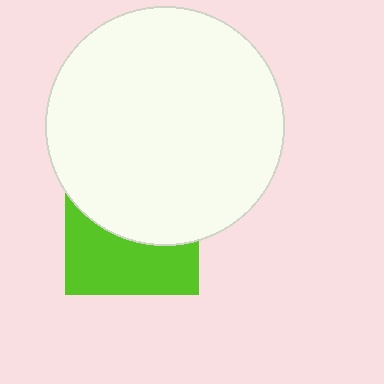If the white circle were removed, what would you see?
You would see the complete lime square.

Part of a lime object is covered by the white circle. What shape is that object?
It is a square.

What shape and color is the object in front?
The object in front is a white circle.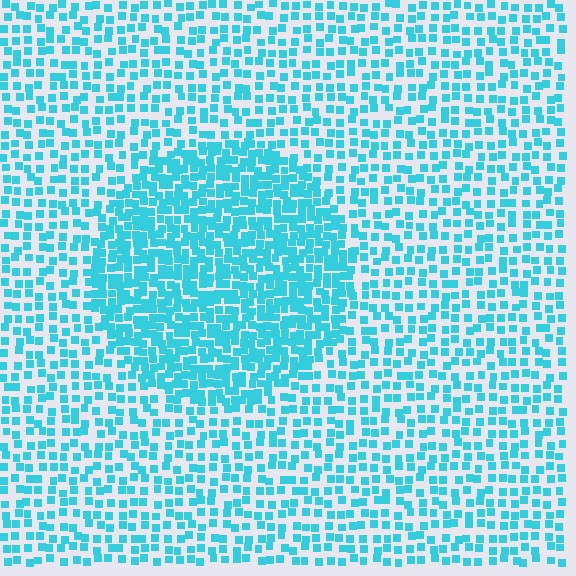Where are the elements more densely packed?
The elements are more densely packed inside the circle boundary.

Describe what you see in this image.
The image contains small cyan elements arranged at two different densities. A circle-shaped region is visible where the elements are more densely packed than the surrounding area.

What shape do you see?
I see a circle.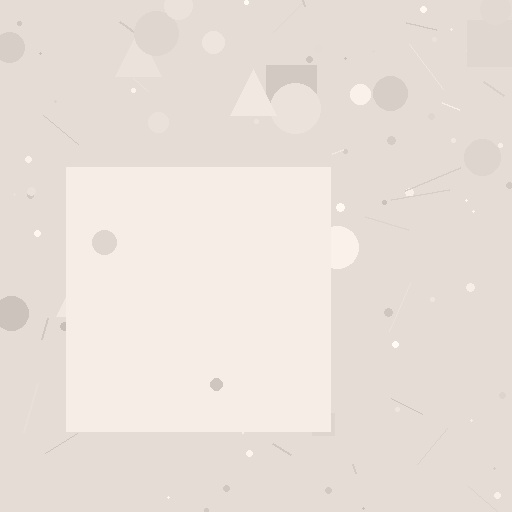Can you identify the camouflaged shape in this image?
The camouflaged shape is a square.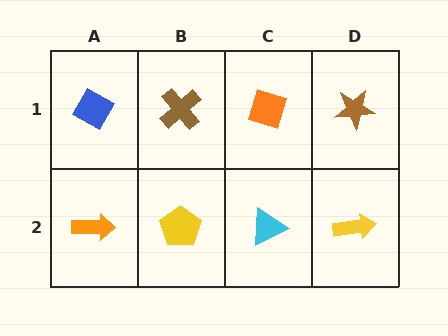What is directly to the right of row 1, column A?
A brown cross.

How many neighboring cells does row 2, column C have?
3.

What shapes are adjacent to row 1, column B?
A yellow pentagon (row 2, column B), a blue diamond (row 1, column A), an orange diamond (row 1, column C).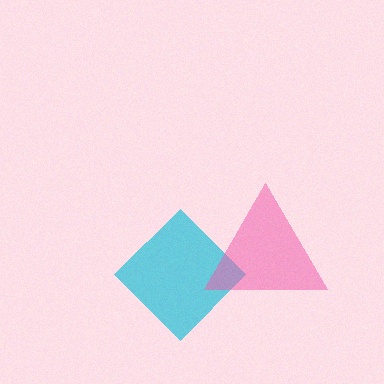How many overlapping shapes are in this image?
There are 2 overlapping shapes in the image.